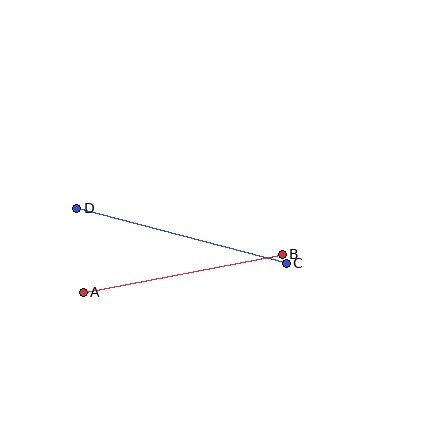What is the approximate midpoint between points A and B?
The midpoint is at approximately (183, 273) pixels.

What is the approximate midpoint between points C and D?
The midpoint is at approximately (181, 236) pixels.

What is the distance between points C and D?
The distance is approximately 217 pixels.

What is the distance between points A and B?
The distance is approximately 202 pixels.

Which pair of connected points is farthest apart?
Points C and D are farthest apart.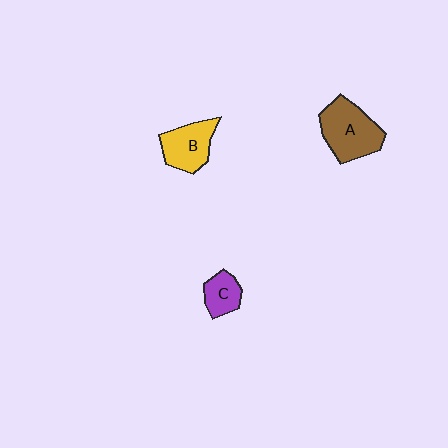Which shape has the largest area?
Shape A (brown).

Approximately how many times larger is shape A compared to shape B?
Approximately 1.3 times.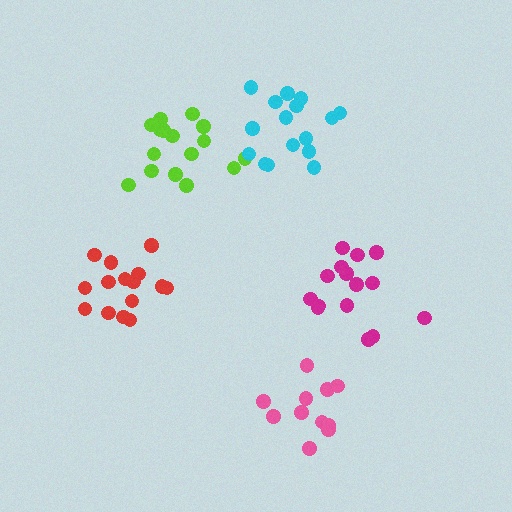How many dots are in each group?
Group 1: 11 dots, Group 2: 15 dots, Group 3: 15 dots, Group 4: 16 dots, Group 5: 16 dots (73 total).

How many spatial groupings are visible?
There are 5 spatial groupings.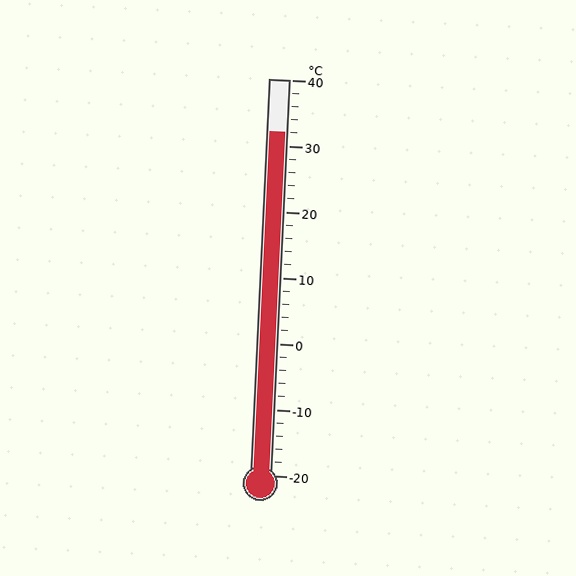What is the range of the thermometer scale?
The thermometer scale ranges from -20°C to 40°C.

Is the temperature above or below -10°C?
The temperature is above -10°C.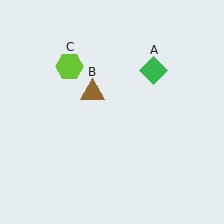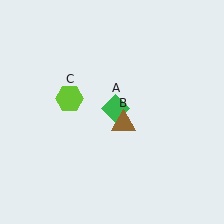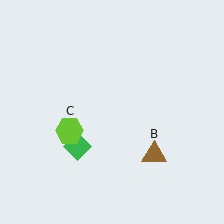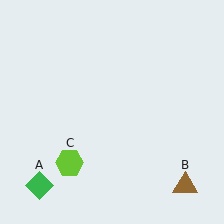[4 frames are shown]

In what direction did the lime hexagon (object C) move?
The lime hexagon (object C) moved down.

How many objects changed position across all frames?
3 objects changed position: green diamond (object A), brown triangle (object B), lime hexagon (object C).